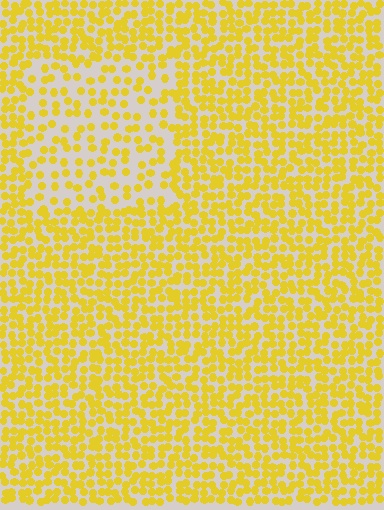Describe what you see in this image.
The image contains small yellow elements arranged at two different densities. A rectangle-shaped region is visible where the elements are less densely packed than the surrounding area.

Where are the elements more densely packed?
The elements are more densely packed outside the rectangle boundary.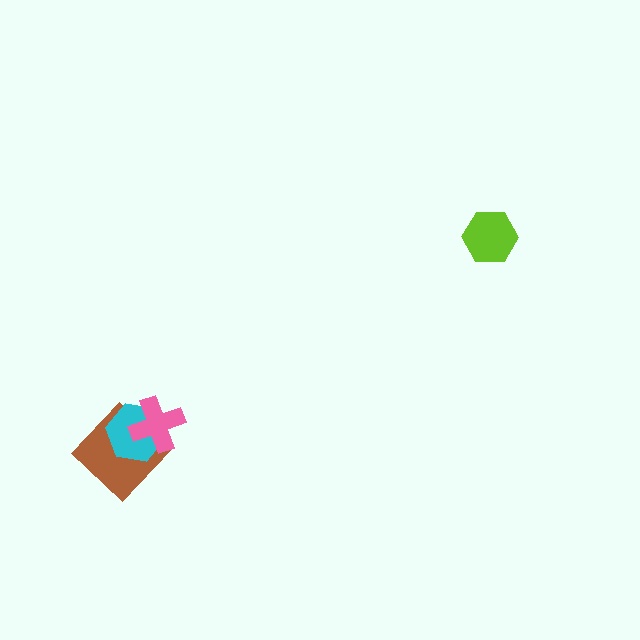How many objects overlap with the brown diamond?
2 objects overlap with the brown diamond.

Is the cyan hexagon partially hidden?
Yes, it is partially covered by another shape.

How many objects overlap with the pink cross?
2 objects overlap with the pink cross.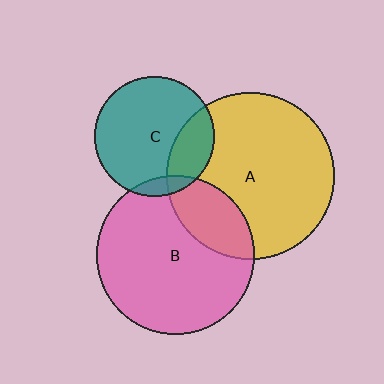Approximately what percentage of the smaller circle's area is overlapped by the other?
Approximately 25%.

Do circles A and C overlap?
Yes.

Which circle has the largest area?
Circle A (yellow).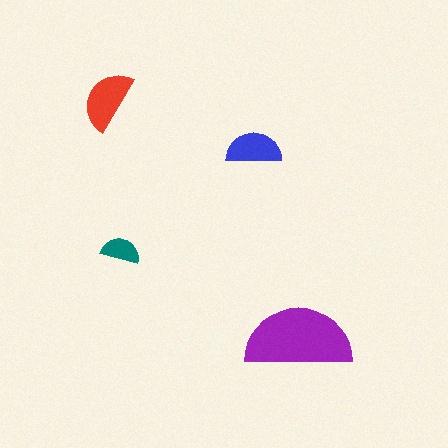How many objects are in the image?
There are 4 objects in the image.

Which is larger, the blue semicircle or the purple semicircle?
The purple one.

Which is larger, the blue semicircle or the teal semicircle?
The blue one.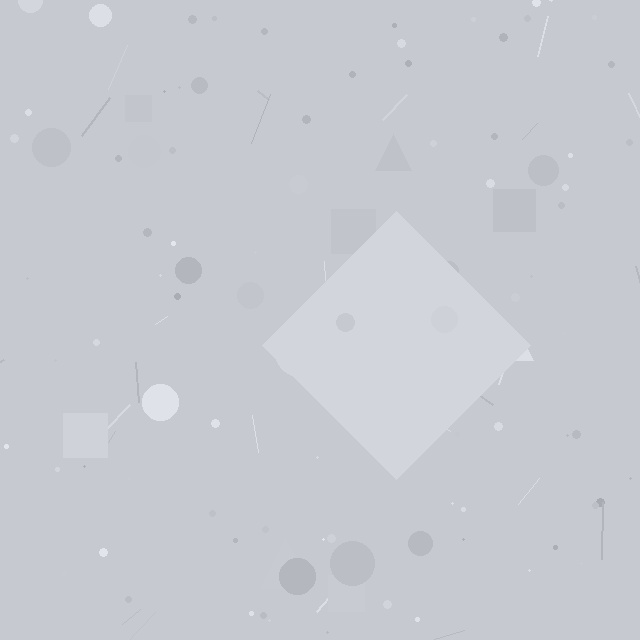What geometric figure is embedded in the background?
A diamond is embedded in the background.